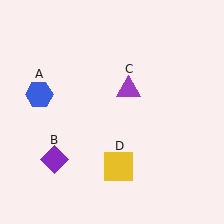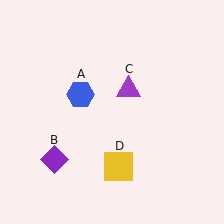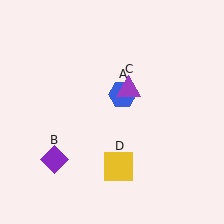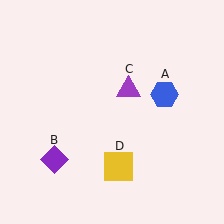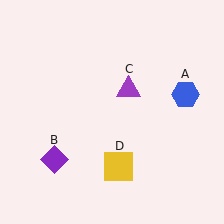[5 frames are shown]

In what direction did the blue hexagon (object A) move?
The blue hexagon (object A) moved right.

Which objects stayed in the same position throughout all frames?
Purple diamond (object B) and purple triangle (object C) and yellow square (object D) remained stationary.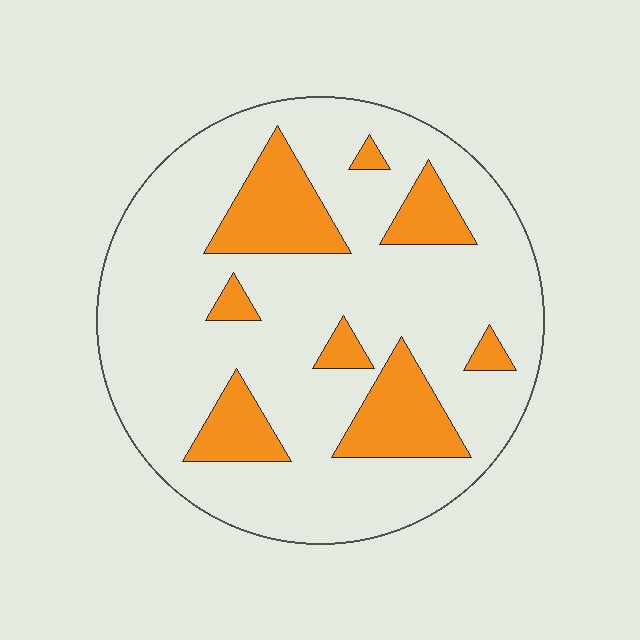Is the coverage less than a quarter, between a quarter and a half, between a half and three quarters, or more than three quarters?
Less than a quarter.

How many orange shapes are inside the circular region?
8.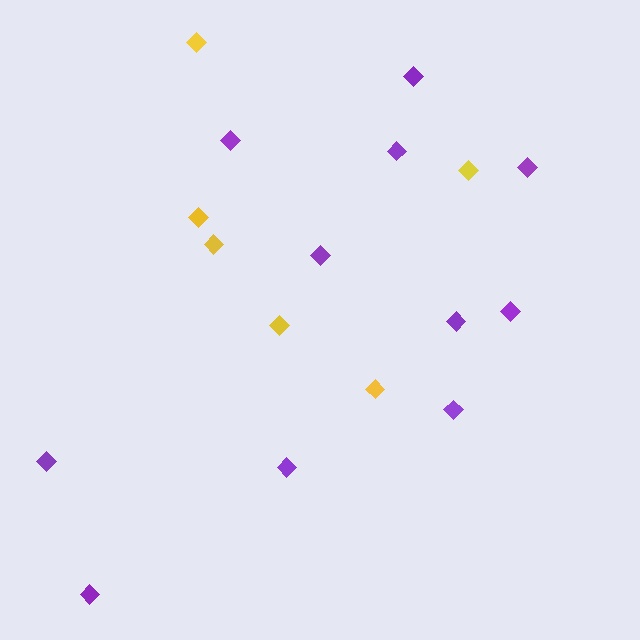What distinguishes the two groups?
There are 2 groups: one group of yellow diamonds (6) and one group of purple diamonds (11).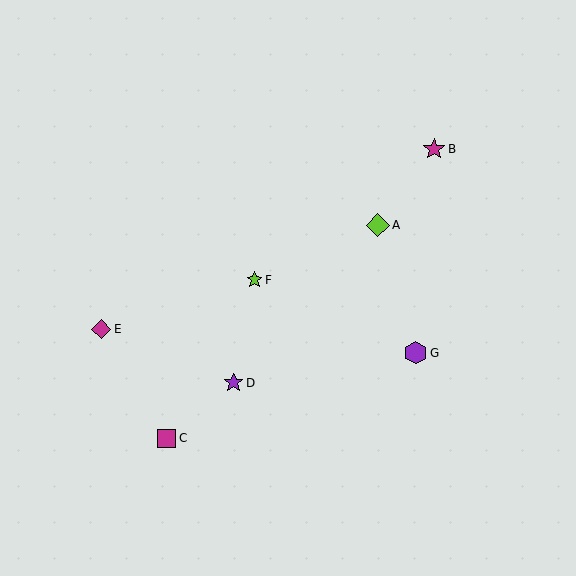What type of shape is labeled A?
Shape A is a lime diamond.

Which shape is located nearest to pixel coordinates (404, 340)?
The purple hexagon (labeled G) at (416, 353) is nearest to that location.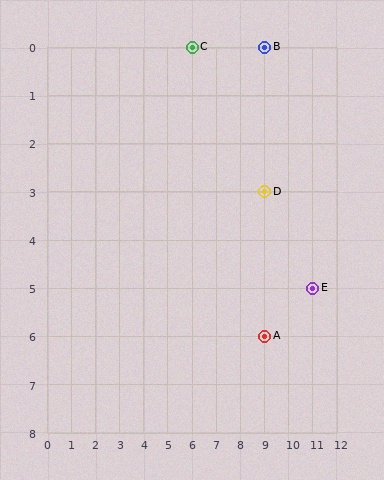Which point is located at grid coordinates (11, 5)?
Point E is at (11, 5).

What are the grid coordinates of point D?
Point D is at grid coordinates (9, 3).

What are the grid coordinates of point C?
Point C is at grid coordinates (6, 0).